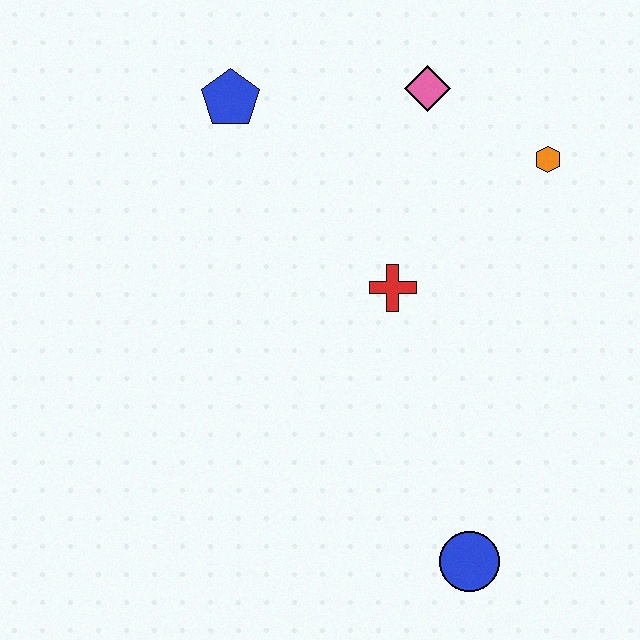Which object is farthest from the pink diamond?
The blue circle is farthest from the pink diamond.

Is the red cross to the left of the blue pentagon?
No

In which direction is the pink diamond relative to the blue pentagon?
The pink diamond is to the right of the blue pentagon.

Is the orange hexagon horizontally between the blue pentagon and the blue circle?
No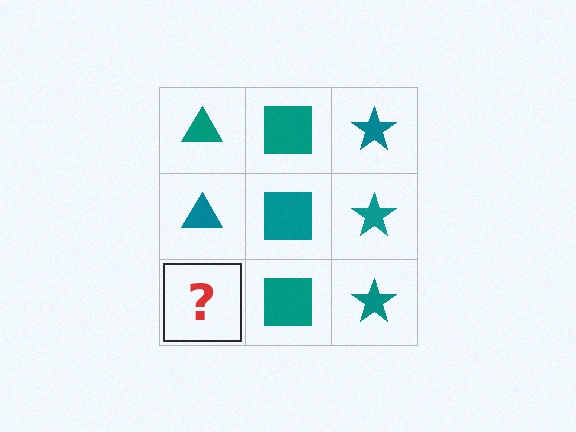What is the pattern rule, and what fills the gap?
The rule is that each column has a consistent shape. The gap should be filled with a teal triangle.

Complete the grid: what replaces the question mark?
The question mark should be replaced with a teal triangle.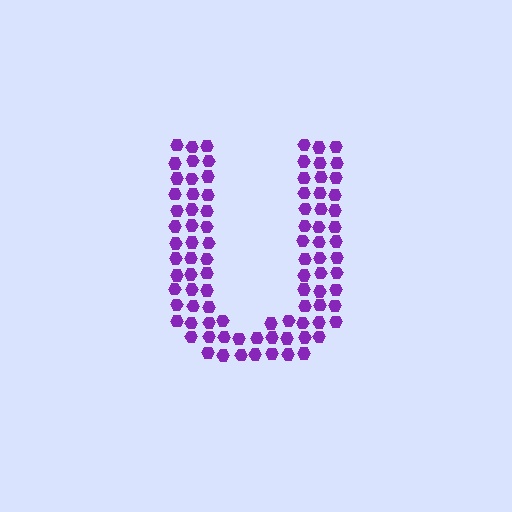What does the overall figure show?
The overall figure shows the letter U.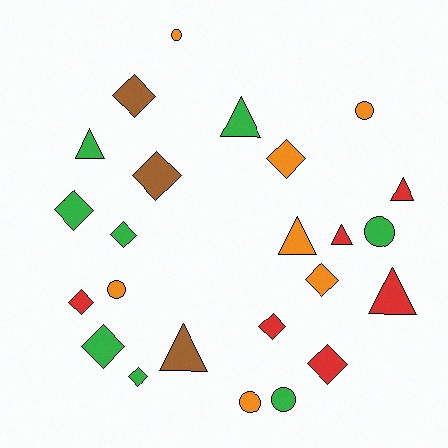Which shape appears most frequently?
Diamond, with 11 objects.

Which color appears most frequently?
Green, with 8 objects.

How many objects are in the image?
There are 24 objects.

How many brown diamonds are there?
There are 2 brown diamonds.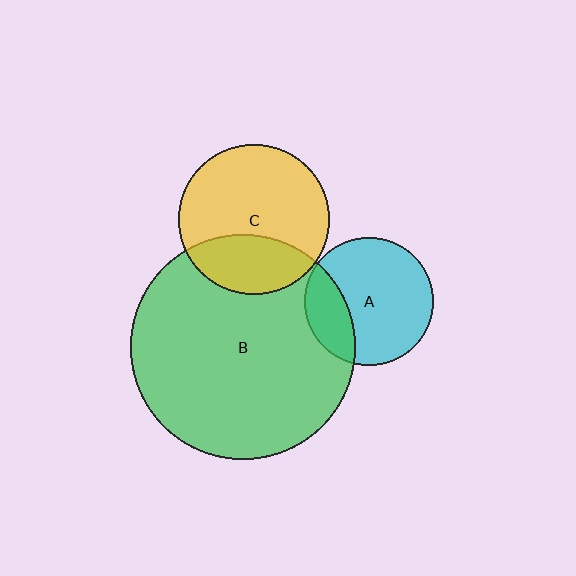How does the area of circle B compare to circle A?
Approximately 3.0 times.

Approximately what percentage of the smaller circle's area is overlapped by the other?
Approximately 25%.